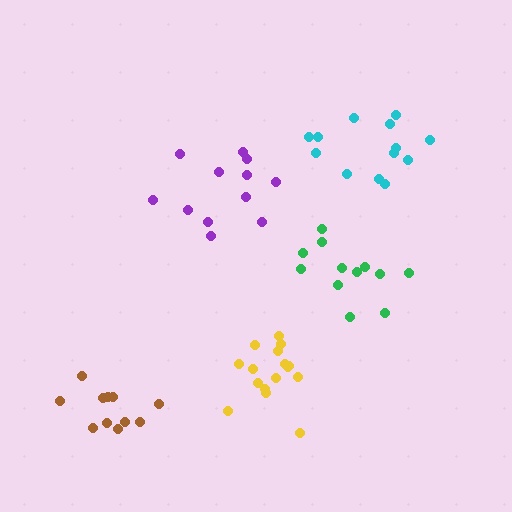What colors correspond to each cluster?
The clusters are colored: brown, yellow, purple, cyan, green.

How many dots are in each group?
Group 1: 11 dots, Group 2: 16 dots, Group 3: 12 dots, Group 4: 13 dots, Group 5: 12 dots (64 total).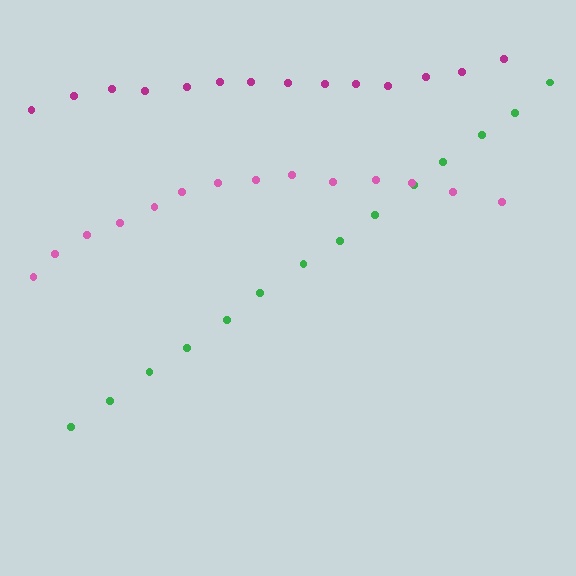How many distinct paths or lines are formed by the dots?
There are 3 distinct paths.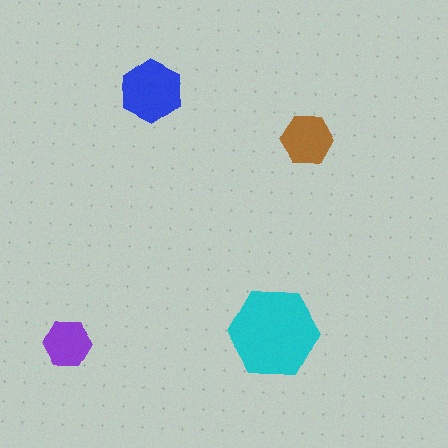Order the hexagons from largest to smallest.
the cyan one, the blue one, the brown one, the purple one.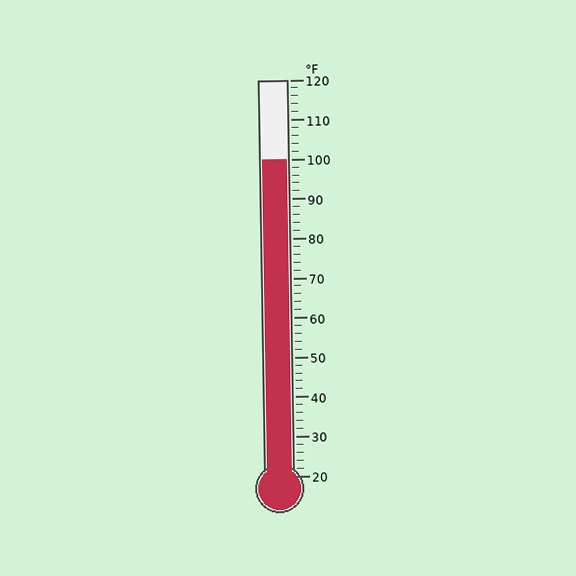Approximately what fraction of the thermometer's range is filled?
The thermometer is filled to approximately 80% of its range.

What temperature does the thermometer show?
The thermometer shows approximately 100°F.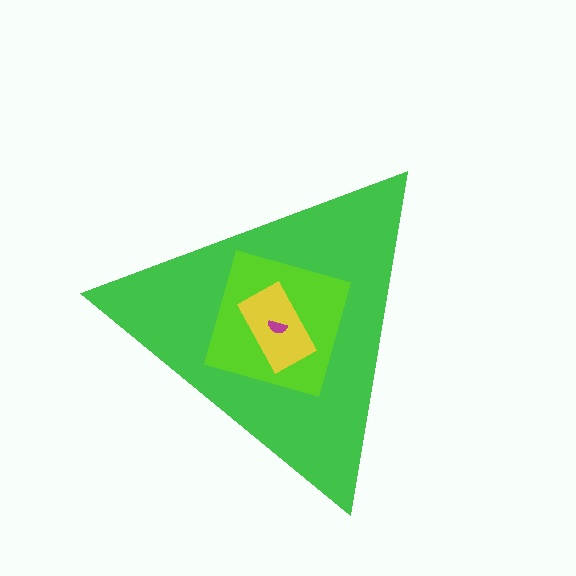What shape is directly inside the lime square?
The yellow rectangle.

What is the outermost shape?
The green triangle.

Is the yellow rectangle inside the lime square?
Yes.